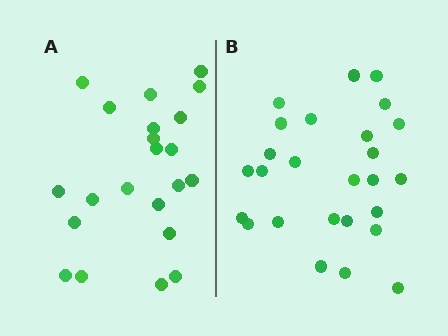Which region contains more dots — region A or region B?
Region B (the right region) has more dots.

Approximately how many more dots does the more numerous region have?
Region B has about 4 more dots than region A.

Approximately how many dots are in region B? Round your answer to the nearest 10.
About 30 dots. (The exact count is 26, which rounds to 30.)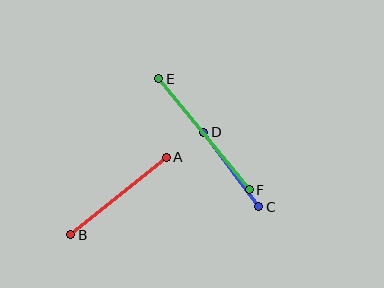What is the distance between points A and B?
The distance is approximately 123 pixels.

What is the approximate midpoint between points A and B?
The midpoint is at approximately (118, 196) pixels.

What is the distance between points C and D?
The distance is approximately 93 pixels.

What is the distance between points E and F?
The distance is approximately 143 pixels.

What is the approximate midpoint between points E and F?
The midpoint is at approximately (204, 134) pixels.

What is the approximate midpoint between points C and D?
The midpoint is at approximately (231, 169) pixels.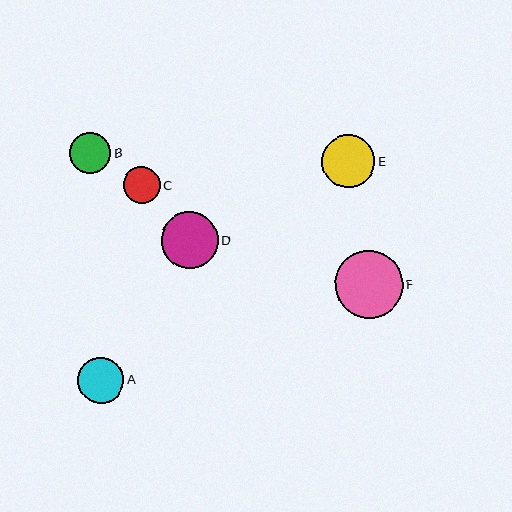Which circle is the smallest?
Circle C is the smallest with a size of approximately 37 pixels.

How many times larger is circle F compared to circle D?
Circle F is approximately 1.2 times the size of circle D.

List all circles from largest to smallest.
From largest to smallest: F, D, E, A, B, C.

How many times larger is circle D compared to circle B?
Circle D is approximately 1.4 times the size of circle B.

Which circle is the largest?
Circle F is the largest with a size of approximately 68 pixels.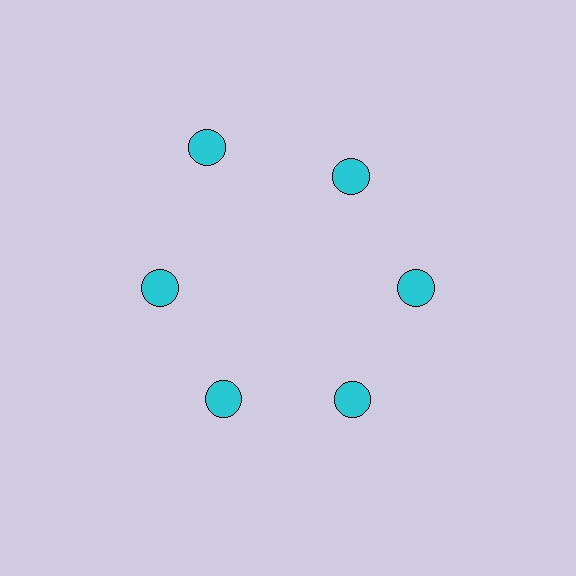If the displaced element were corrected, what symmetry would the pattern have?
It would have 6-fold rotational symmetry — the pattern would map onto itself every 60 degrees.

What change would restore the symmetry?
The symmetry would be restored by moving it inward, back onto the ring so that all 6 circles sit at equal angles and equal distance from the center.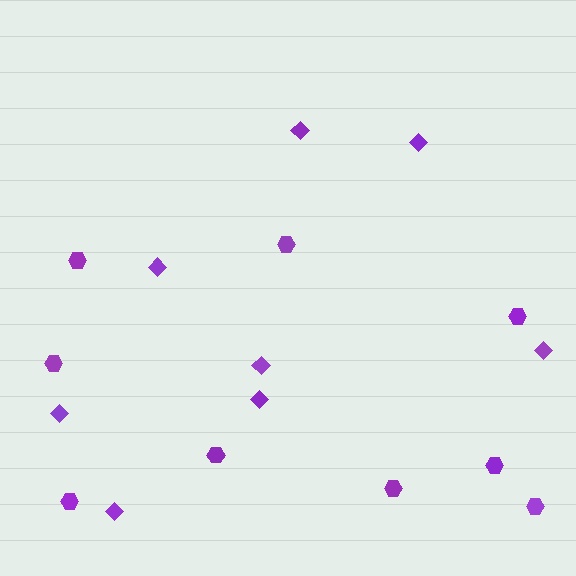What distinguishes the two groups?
There are 2 groups: one group of hexagons (9) and one group of diamonds (8).